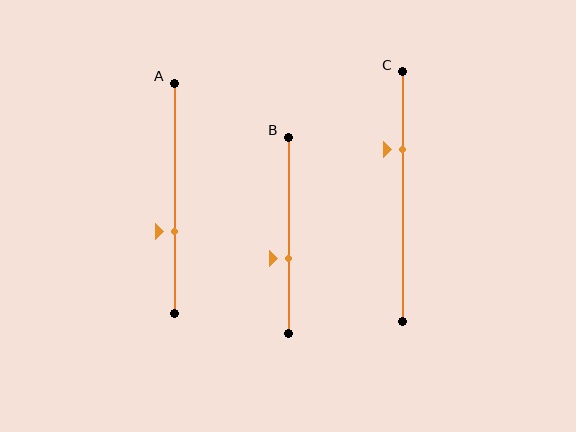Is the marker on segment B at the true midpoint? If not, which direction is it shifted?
No, the marker on segment B is shifted downward by about 12% of the segment length.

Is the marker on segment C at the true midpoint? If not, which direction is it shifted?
No, the marker on segment C is shifted upward by about 19% of the segment length.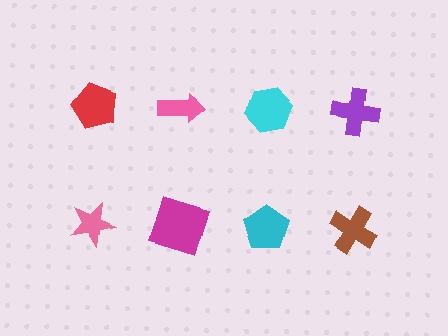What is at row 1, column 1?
A red pentagon.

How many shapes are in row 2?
4 shapes.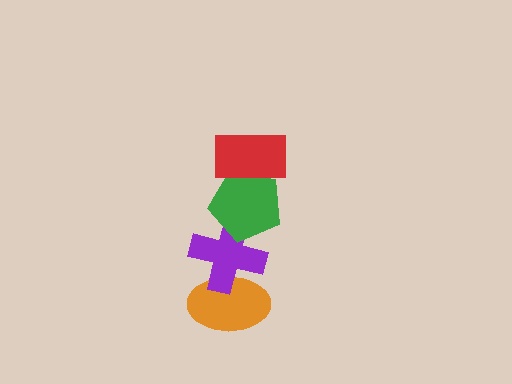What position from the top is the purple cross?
The purple cross is 3rd from the top.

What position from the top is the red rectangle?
The red rectangle is 1st from the top.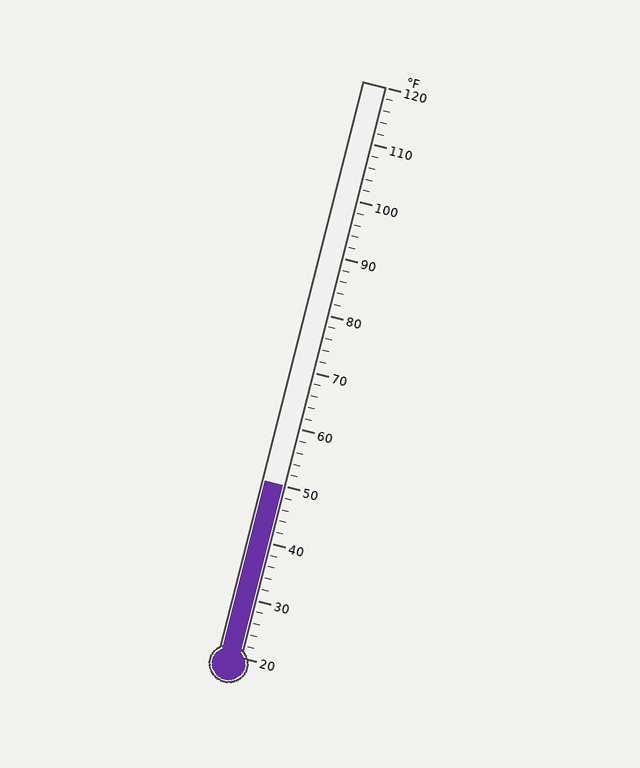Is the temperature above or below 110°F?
The temperature is below 110°F.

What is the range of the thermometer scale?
The thermometer scale ranges from 20°F to 120°F.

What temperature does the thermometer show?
The thermometer shows approximately 50°F.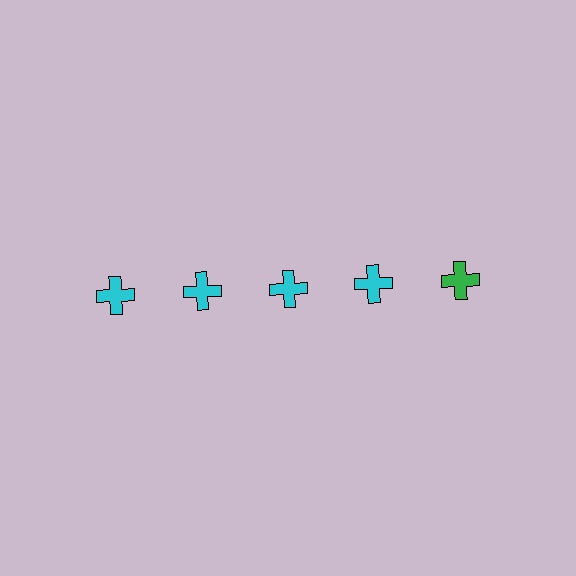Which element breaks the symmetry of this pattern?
The green cross in the top row, rightmost column breaks the symmetry. All other shapes are cyan crosses.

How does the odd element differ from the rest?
It has a different color: green instead of cyan.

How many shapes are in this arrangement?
There are 5 shapes arranged in a grid pattern.